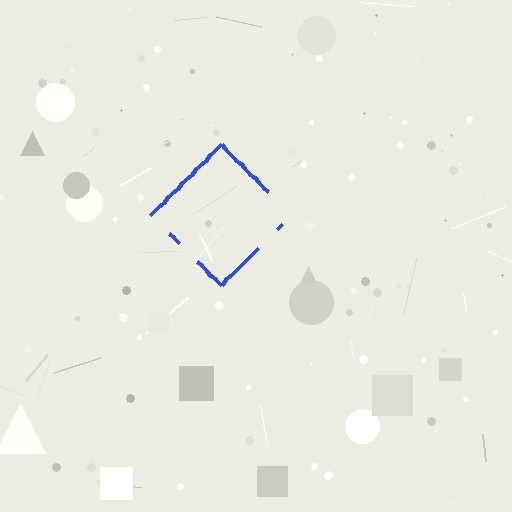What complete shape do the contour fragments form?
The contour fragments form a diamond.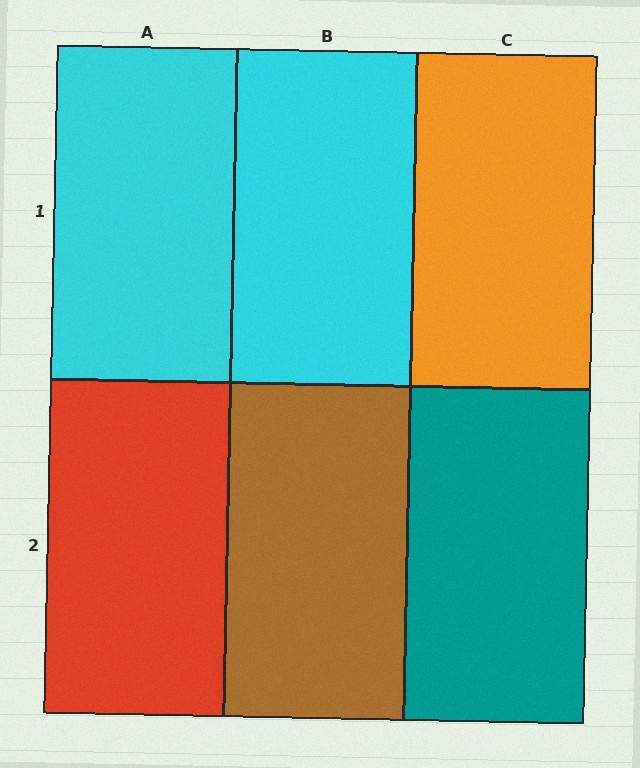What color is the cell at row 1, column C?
Orange.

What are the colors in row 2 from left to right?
Red, brown, teal.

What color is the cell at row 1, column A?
Cyan.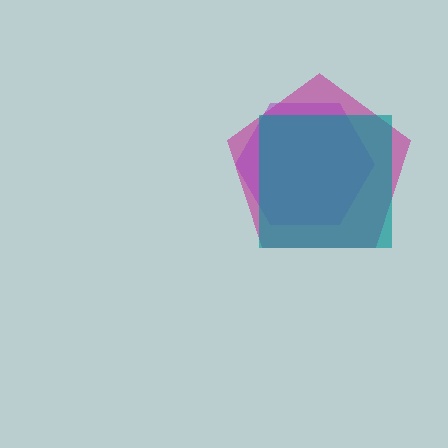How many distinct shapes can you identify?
There are 3 distinct shapes: a magenta pentagon, a purple hexagon, a teal square.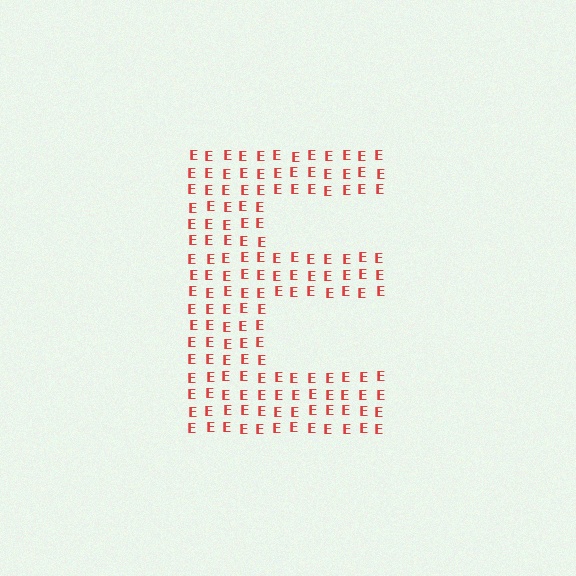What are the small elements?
The small elements are letter E's.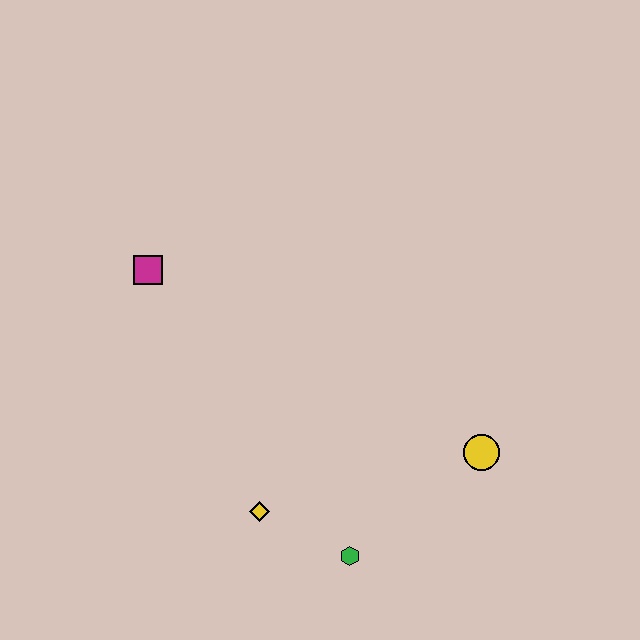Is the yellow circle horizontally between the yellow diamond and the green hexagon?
No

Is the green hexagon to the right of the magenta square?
Yes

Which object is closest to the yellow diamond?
The green hexagon is closest to the yellow diamond.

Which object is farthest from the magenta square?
The yellow circle is farthest from the magenta square.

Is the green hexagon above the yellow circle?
No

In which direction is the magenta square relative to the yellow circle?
The magenta square is to the left of the yellow circle.